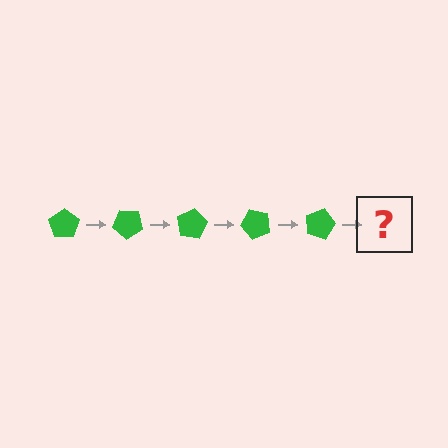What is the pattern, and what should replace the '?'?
The pattern is that the pentagon rotates 40 degrees each step. The '?' should be a green pentagon rotated 200 degrees.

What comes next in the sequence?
The next element should be a green pentagon rotated 200 degrees.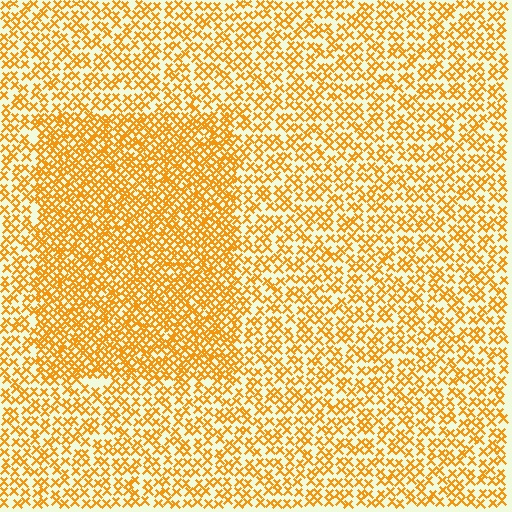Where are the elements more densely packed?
The elements are more densely packed inside the rectangle boundary.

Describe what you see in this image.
The image contains small orange elements arranged at two different densities. A rectangle-shaped region is visible where the elements are more densely packed than the surrounding area.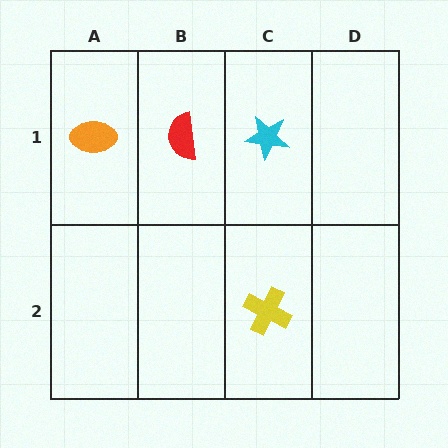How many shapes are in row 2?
1 shape.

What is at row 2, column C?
A yellow cross.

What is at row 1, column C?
A cyan star.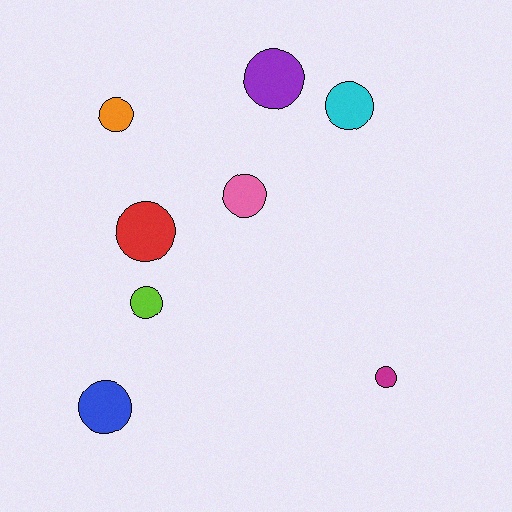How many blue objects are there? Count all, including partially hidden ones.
There is 1 blue object.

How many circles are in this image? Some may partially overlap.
There are 8 circles.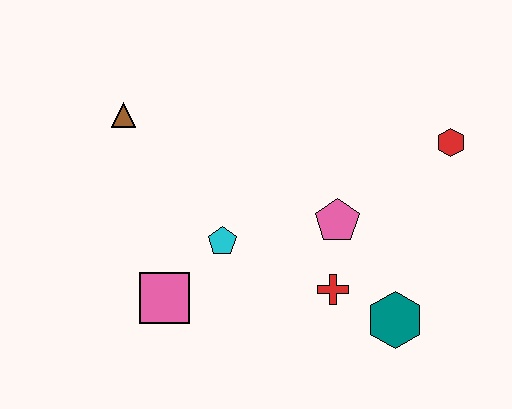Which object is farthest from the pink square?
The red hexagon is farthest from the pink square.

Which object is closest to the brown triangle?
The cyan pentagon is closest to the brown triangle.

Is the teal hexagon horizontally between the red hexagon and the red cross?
Yes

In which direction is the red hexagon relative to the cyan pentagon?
The red hexagon is to the right of the cyan pentagon.